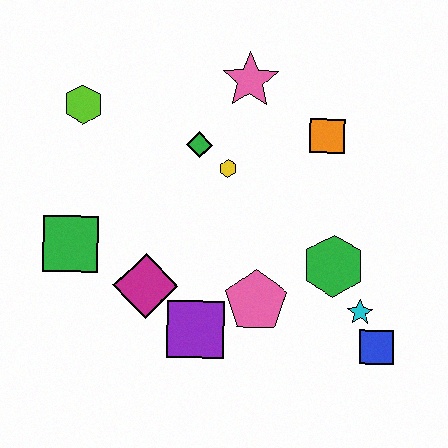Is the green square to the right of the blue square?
No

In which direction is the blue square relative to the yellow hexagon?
The blue square is below the yellow hexagon.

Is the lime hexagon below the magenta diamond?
No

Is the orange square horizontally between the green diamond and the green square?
No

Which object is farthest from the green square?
The blue square is farthest from the green square.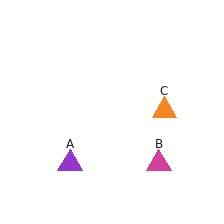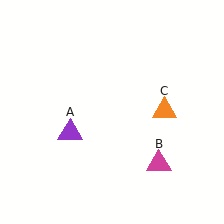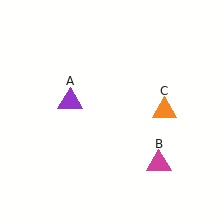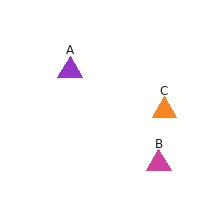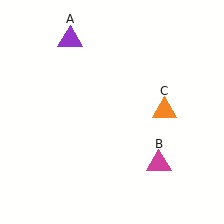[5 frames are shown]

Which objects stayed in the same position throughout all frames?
Magenta triangle (object B) and orange triangle (object C) remained stationary.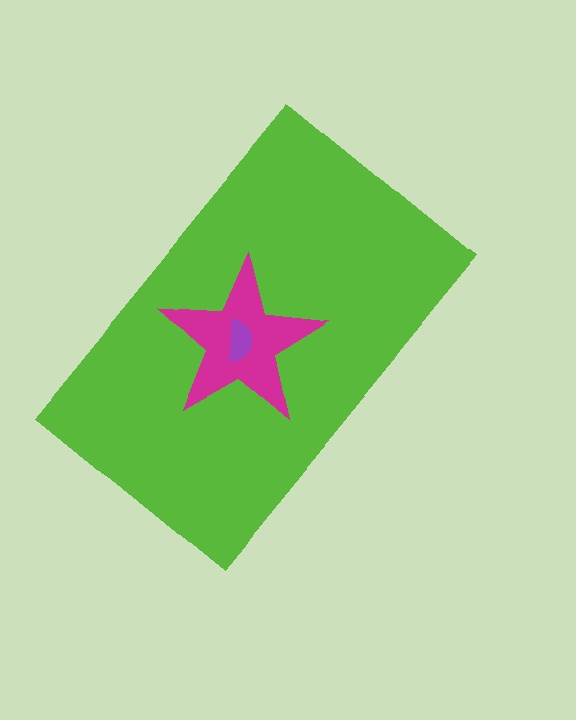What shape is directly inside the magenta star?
The purple semicircle.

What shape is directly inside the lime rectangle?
The magenta star.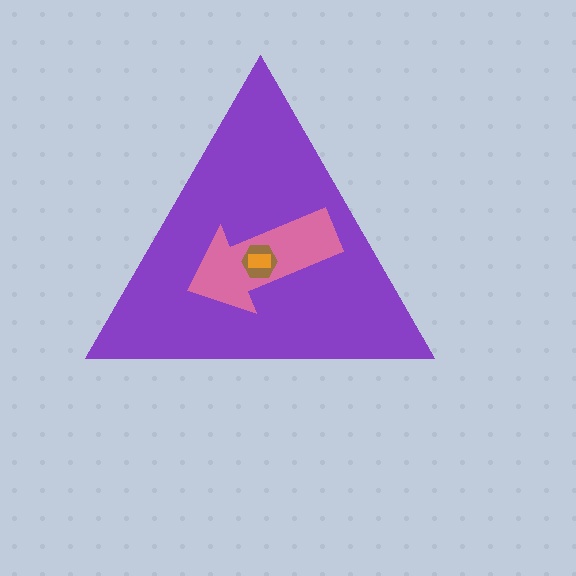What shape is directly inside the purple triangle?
The pink arrow.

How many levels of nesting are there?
4.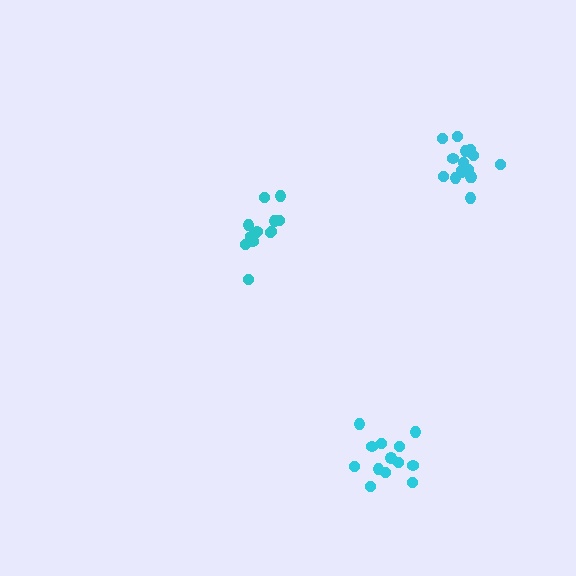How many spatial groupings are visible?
There are 3 spatial groupings.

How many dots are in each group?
Group 1: 13 dots, Group 2: 17 dots, Group 3: 13 dots (43 total).